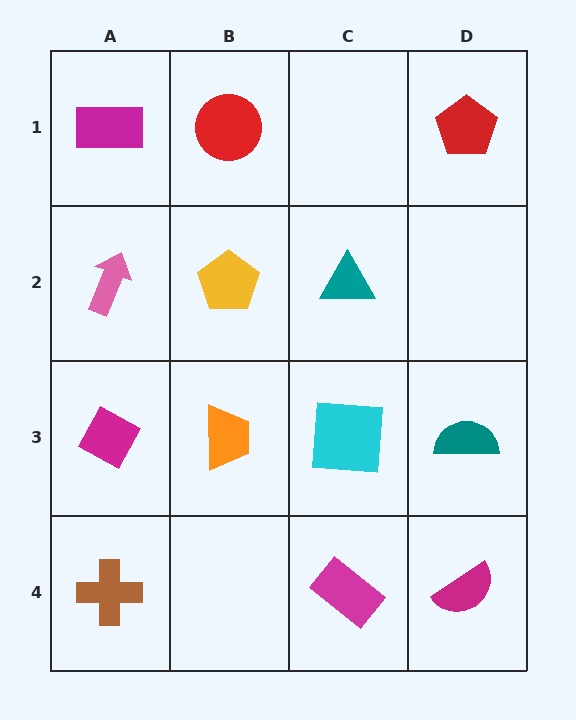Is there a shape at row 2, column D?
No, that cell is empty.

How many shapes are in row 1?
3 shapes.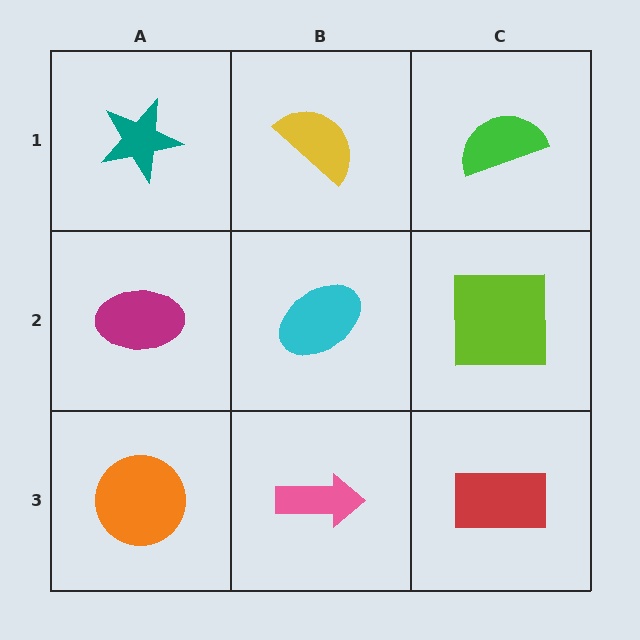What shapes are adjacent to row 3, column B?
A cyan ellipse (row 2, column B), an orange circle (row 3, column A), a red rectangle (row 3, column C).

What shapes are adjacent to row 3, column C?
A lime square (row 2, column C), a pink arrow (row 3, column B).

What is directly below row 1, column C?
A lime square.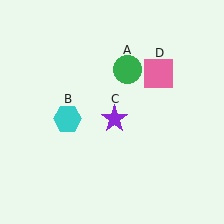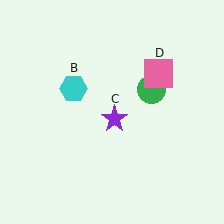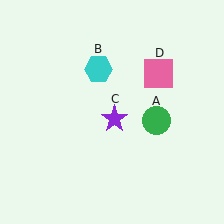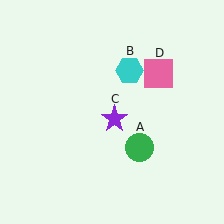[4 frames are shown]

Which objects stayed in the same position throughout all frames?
Purple star (object C) and pink square (object D) remained stationary.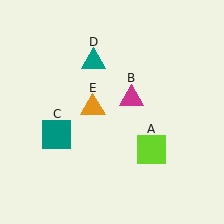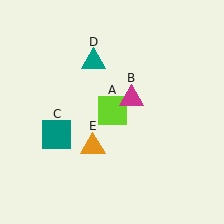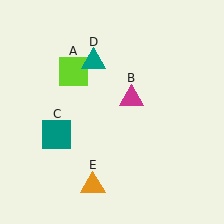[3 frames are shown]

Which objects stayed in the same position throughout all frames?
Magenta triangle (object B) and teal square (object C) and teal triangle (object D) remained stationary.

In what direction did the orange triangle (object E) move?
The orange triangle (object E) moved down.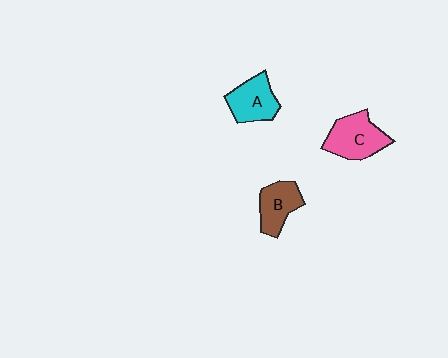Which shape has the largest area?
Shape C (pink).